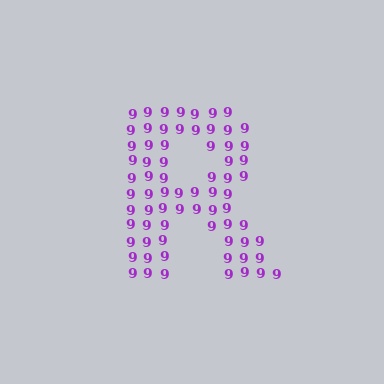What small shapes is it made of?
It is made of small digit 9's.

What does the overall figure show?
The overall figure shows the letter R.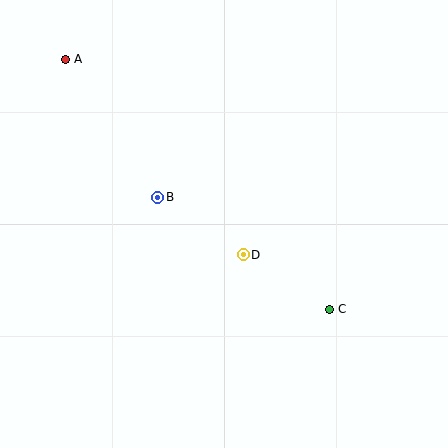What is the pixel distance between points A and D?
The distance between A and D is 264 pixels.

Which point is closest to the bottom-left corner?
Point B is closest to the bottom-left corner.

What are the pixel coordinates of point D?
Point D is at (243, 255).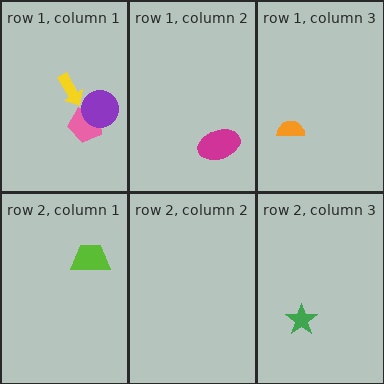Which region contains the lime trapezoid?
The row 2, column 1 region.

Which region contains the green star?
The row 2, column 3 region.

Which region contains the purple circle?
The row 1, column 1 region.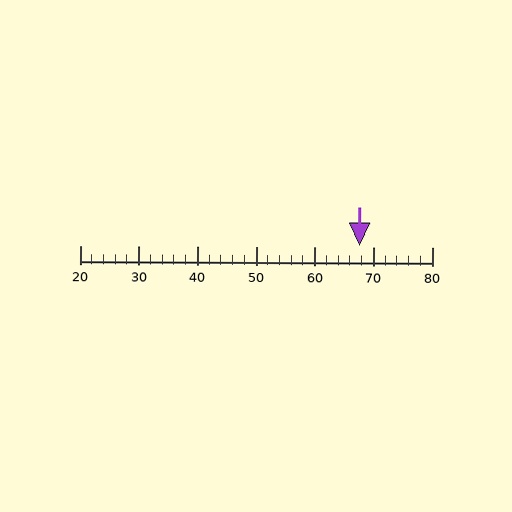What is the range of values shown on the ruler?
The ruler shows values from 20 to 80.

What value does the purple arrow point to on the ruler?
The purple arrow points to approximately 68.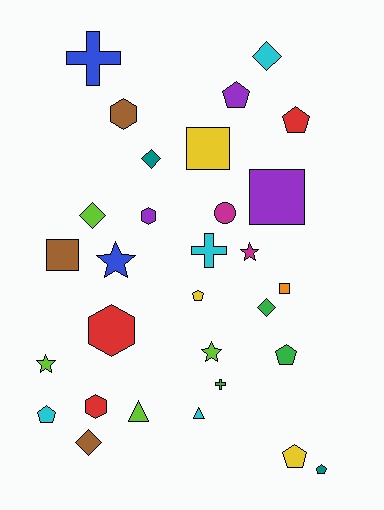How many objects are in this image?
There are 30 objects.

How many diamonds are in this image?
There are 5 diamonds.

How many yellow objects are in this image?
There are 3 yellow objects.